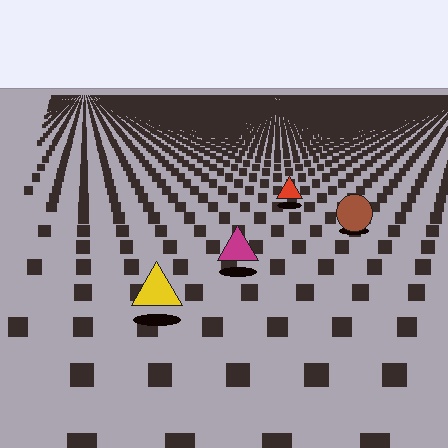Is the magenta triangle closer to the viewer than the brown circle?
Yes. The magenta triangle is closer — you can tell from the texture gradient: the ground texture is coarser near it.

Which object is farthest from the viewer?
The red triangle is farthest from the viewer. It appears smaller and the ground texture around it is denser.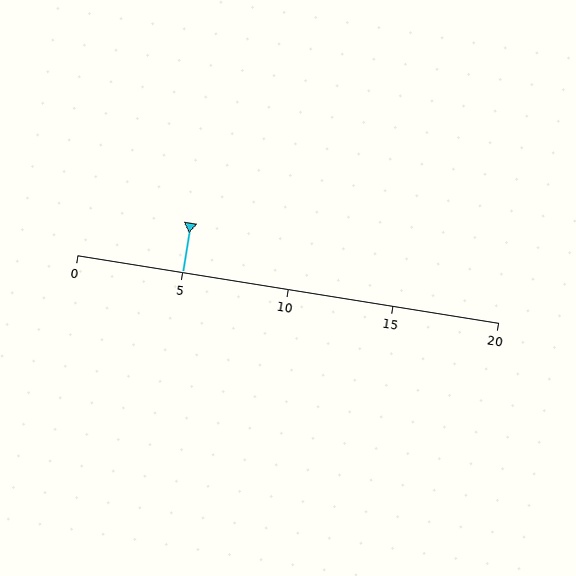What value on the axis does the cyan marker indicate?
The marker indicates approximately 5.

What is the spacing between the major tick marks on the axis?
The major ticks are spaced 5 apart.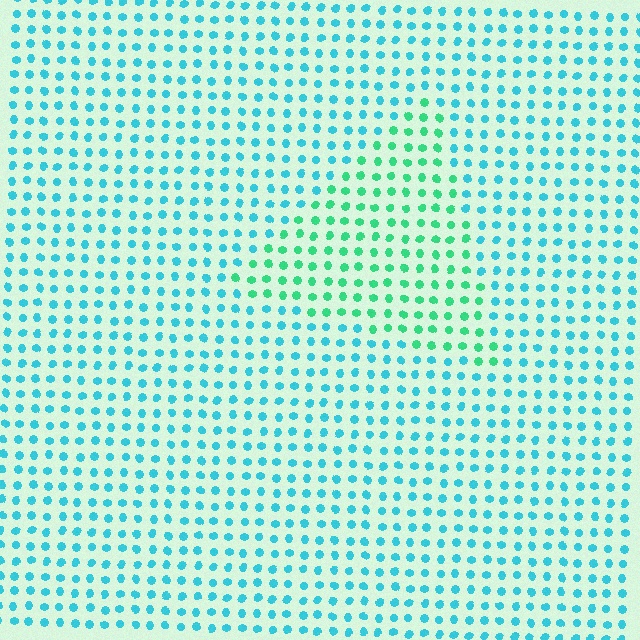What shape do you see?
I see a triangle.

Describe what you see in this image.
The image is filled with small cyan elements in a uniform arrangement. A triangle-shaped region is visible where the elements are tinted to a slightly different hue, forming a subtle color boundary.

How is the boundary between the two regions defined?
The boundary is defined purely by a slight shift in hue (about 38 degrees). Spacing, size, and orientation are identical on both sides.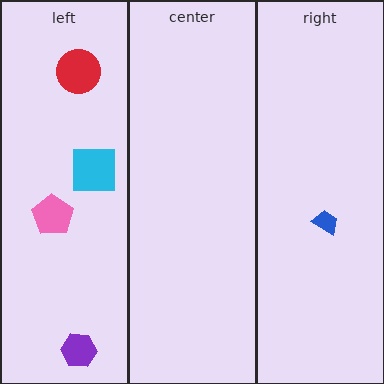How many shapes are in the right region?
1.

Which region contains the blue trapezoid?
The right region.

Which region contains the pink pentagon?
The left region.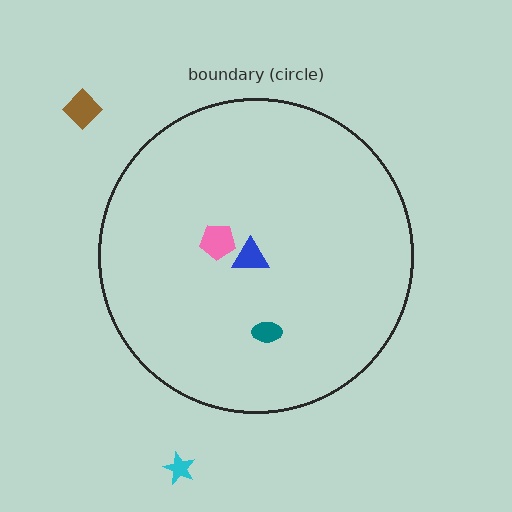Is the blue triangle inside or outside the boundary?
Inside.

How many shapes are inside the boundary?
3 inside, 2 outside.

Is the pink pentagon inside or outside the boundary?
Inside.